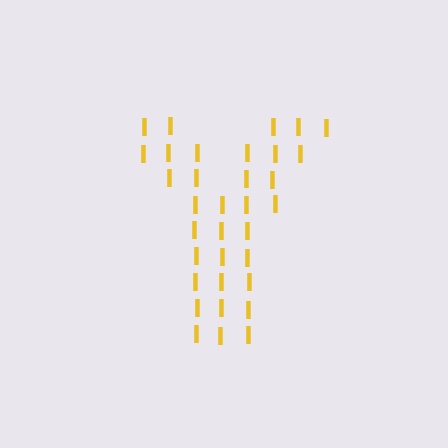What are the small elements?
The small elements are letter I's.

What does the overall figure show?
The overall figure shows the letter Y.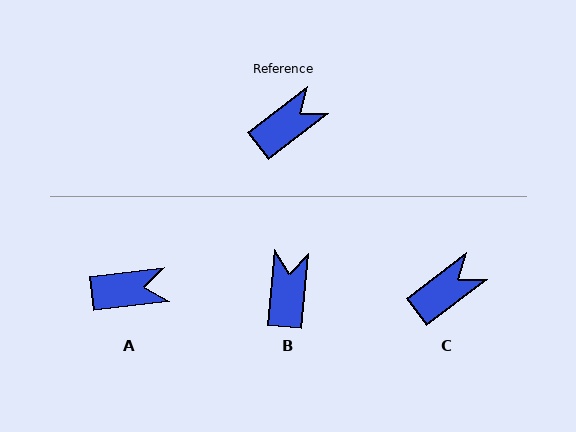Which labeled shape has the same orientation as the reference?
C.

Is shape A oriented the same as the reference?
No, it is off by about 30 degrees.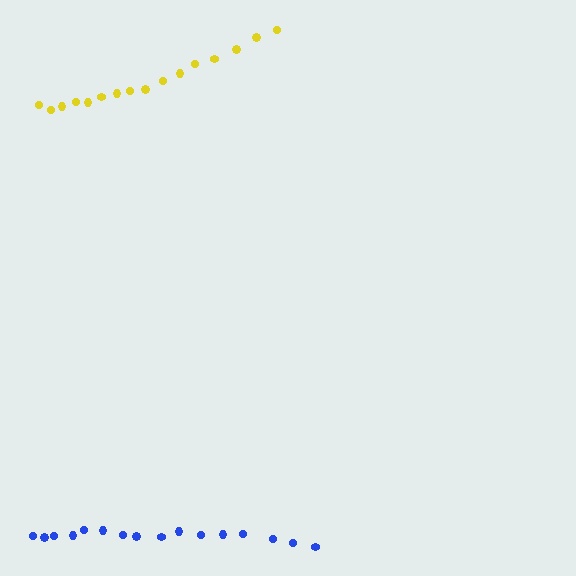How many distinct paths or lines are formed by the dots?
There are 2 distinct paths.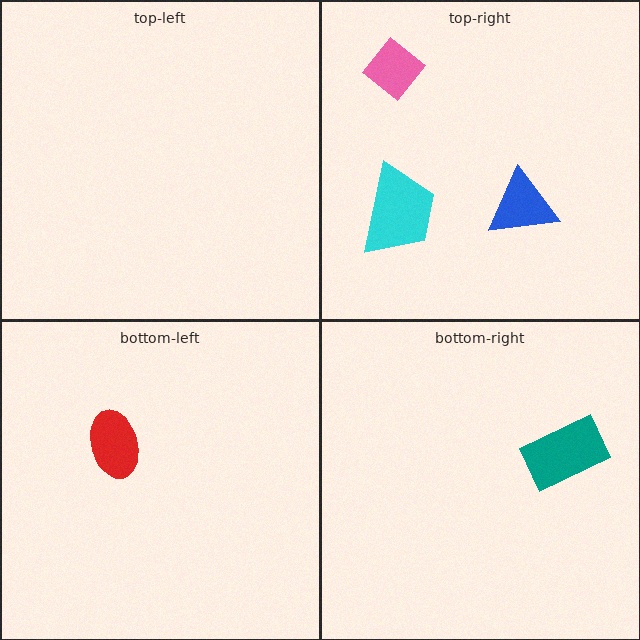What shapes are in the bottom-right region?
The teal rectangle.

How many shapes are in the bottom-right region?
1.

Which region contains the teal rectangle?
The bottom-right region.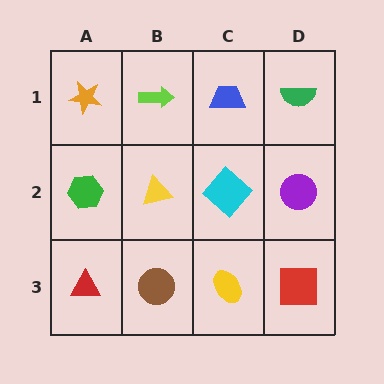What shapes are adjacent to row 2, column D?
A green semicircle (row 1, column D), a red square (row 3, column D), a cyan diamond (row 2, column C).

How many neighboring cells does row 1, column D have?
2.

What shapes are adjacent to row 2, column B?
A lime arrow (row 1, column B), a brown circle (row 3, column B), a green hexagon (row 2, column A), a cyan diamond (row 2, column C).